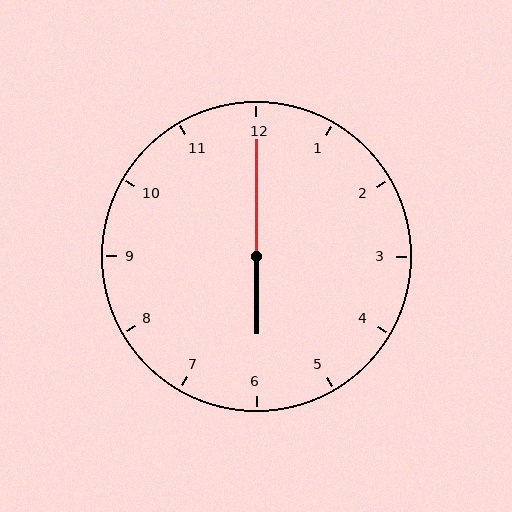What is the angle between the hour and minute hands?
Approximately 180 degrees.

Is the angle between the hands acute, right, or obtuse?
It is obtuse.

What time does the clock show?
6:00.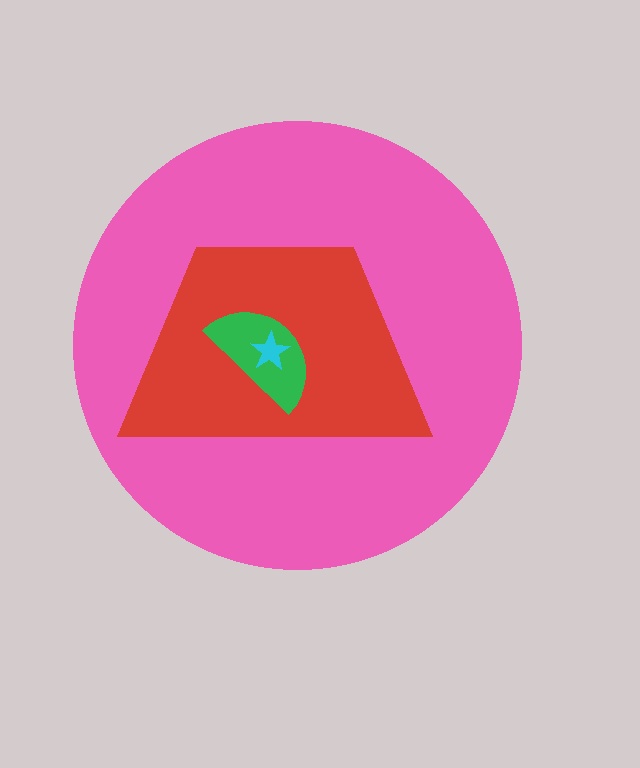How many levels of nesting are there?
4.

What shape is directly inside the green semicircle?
The cyan star.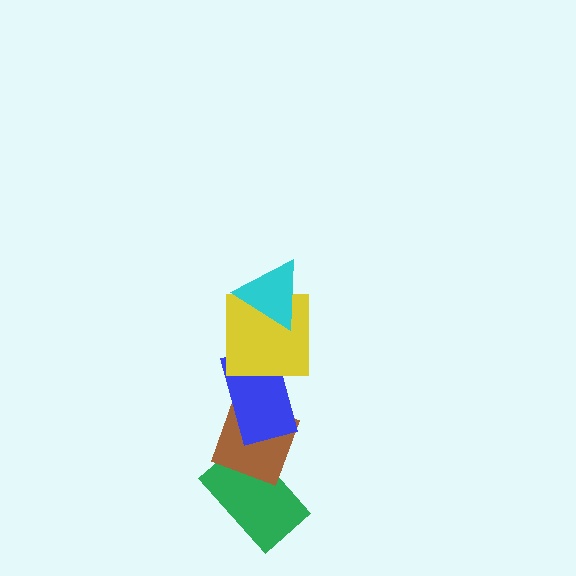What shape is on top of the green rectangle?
The brown diamond is on top of the green rectangle.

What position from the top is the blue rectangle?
The blue rectangle is 3rd from the top.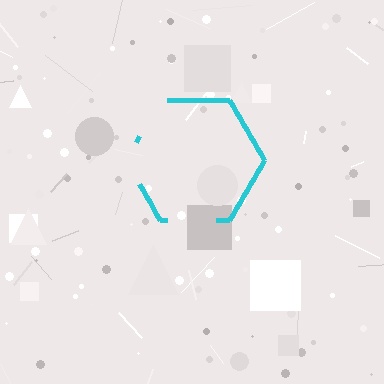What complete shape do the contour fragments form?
The contour fragments form a hexagon.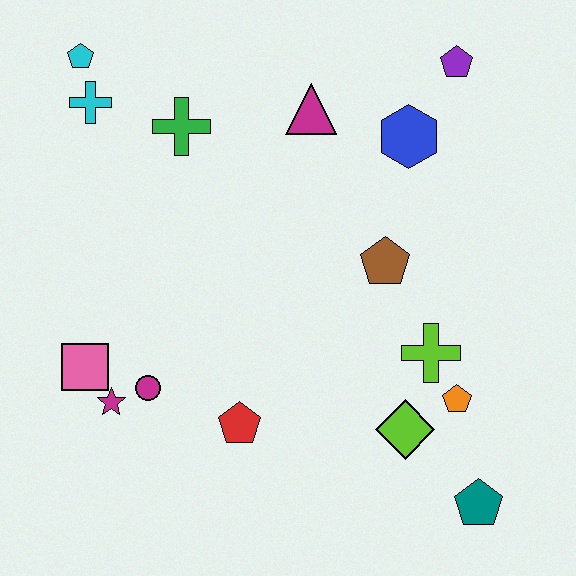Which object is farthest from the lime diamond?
The cyan pentagon is farthest from the lime diamond.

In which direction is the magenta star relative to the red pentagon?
The magenta star is to the left of the red pentagon.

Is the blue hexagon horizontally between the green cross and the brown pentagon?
No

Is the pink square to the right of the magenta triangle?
No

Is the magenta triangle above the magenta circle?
Yes